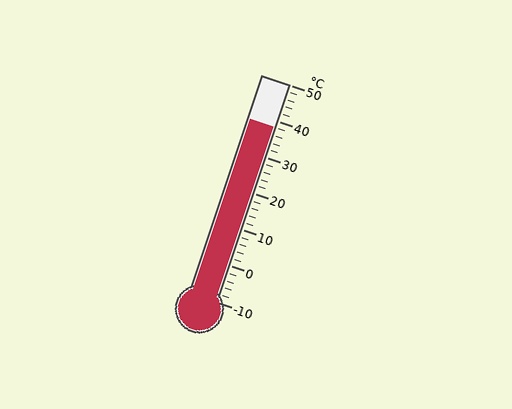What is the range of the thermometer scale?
The thermometer scale ranges from -10°C to 50°C.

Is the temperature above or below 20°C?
The temperature is above 20°C.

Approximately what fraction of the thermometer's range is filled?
The thermometer is filled to approximately 80% of its range.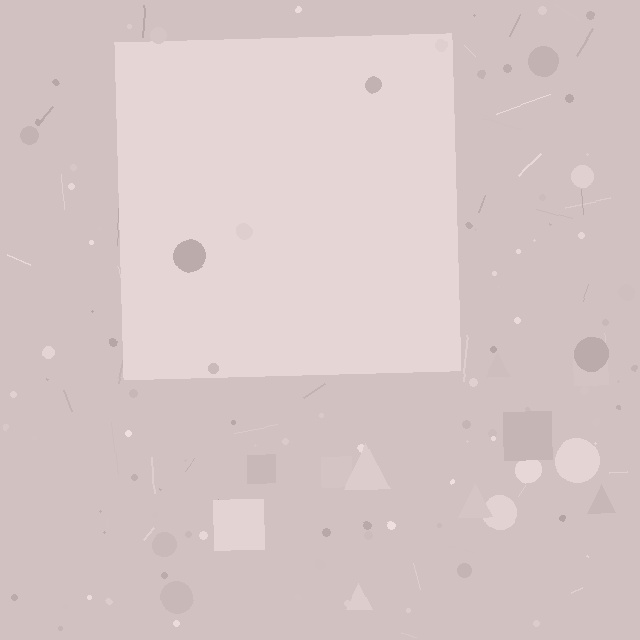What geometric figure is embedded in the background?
A square is embedded in the background.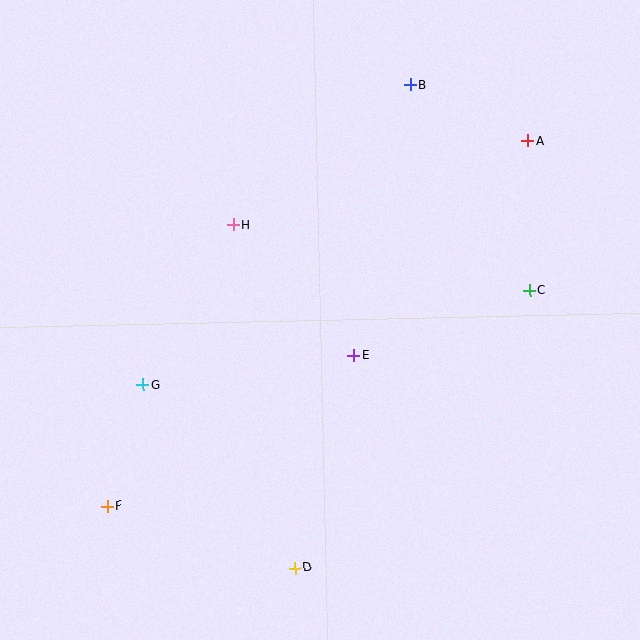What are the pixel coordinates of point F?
Point F is at (108, 506).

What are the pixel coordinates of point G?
Point G is at (143, 385).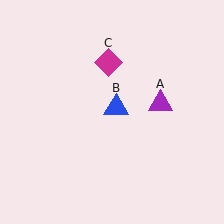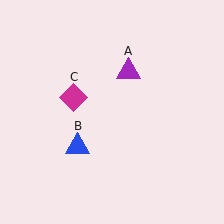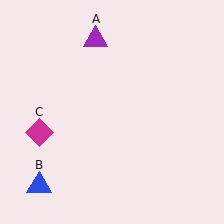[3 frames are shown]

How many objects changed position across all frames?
3 objects changed position: purple triangle (object A), blue triangle (object B), magenta diamond (object C).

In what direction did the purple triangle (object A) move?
The purple triangle (object A) moved up and to the left.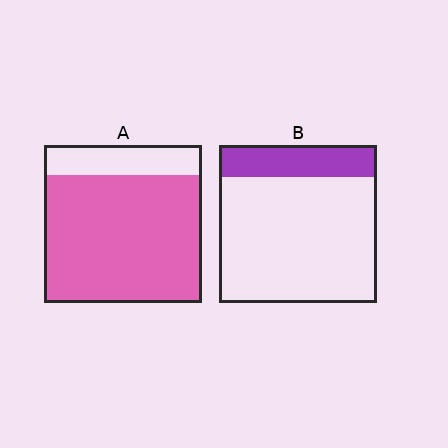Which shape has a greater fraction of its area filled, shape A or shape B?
Shape A.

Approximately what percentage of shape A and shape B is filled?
A is approximately 80% and B is approximately 20%.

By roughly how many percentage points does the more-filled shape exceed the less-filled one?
By roughly 60 percentage points (A over B).